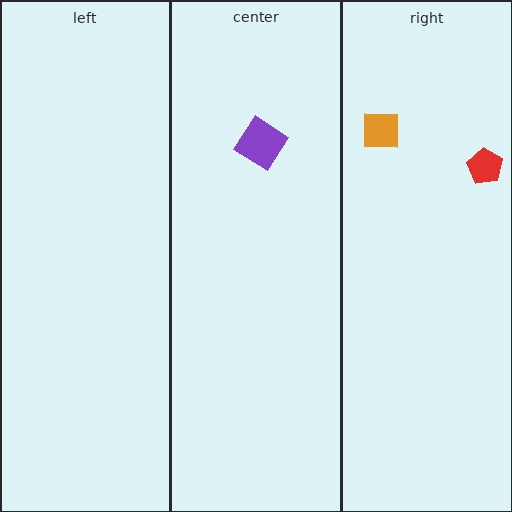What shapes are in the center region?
The purple diamond.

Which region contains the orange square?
The right region.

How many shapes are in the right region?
2.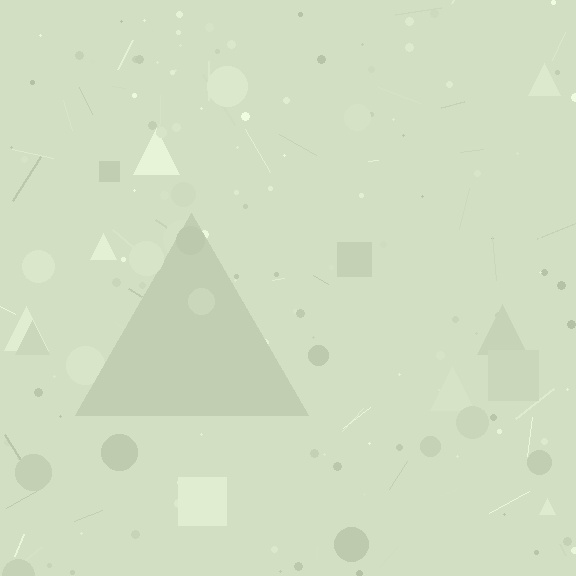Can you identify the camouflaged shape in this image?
The camouflaged shape is a triangle.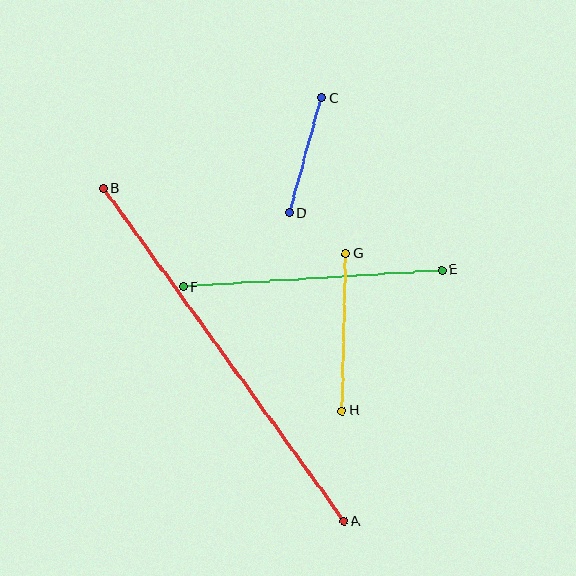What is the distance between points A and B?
The distance is approximately 411 pixels.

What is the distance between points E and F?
The distance is approximately 259 pixels.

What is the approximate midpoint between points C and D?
The midpoint is at approximately (305, 155) pixels.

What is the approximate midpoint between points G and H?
The midpoint is at approximately (344, 332) pixels.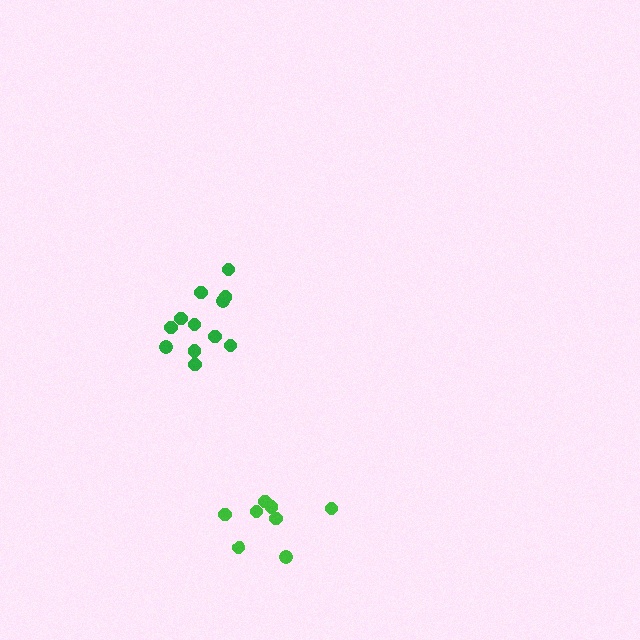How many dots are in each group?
Group 1: 8 dots, Group 2: 12 dots (20 total).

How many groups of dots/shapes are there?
There are 2 groups.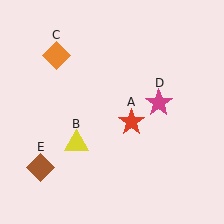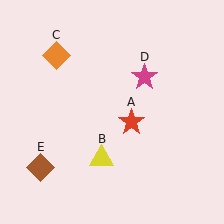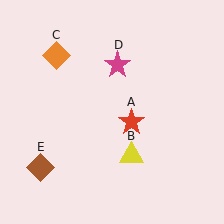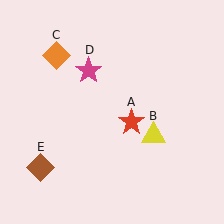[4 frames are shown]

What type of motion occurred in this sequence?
The yellow triangle (object B), magenta star (object D) rotated counterclockwise around the center of the scene.